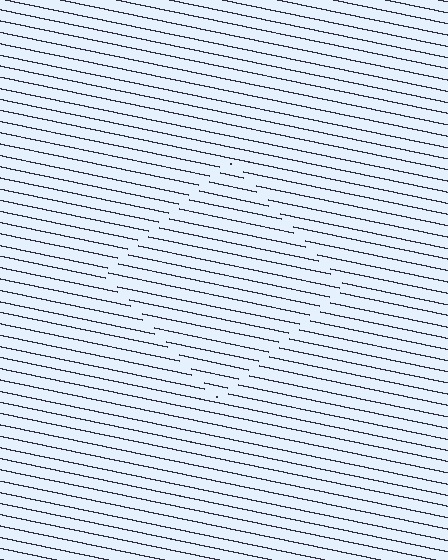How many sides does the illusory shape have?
4 sides — the line-ends trace a square.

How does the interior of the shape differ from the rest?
The interior of the shape contains the same grating, shifted by half a period — the contour is defined by the phase discontinuity where line-ends from the inner and outer gratings abut.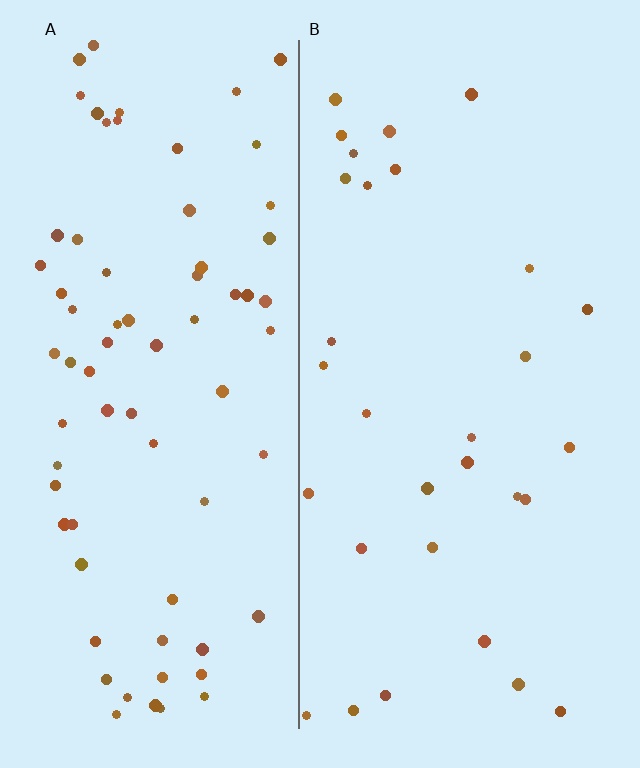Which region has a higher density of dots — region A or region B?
A (the left).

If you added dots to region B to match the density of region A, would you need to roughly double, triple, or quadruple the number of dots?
Approximately double.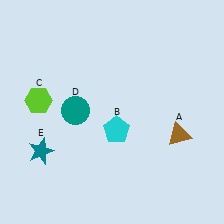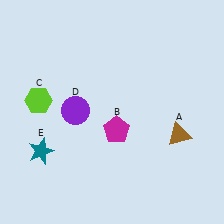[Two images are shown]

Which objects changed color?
B changed from cyan to magenta. D changed from teal to purple.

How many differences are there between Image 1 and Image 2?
There are 2 differences between the two images.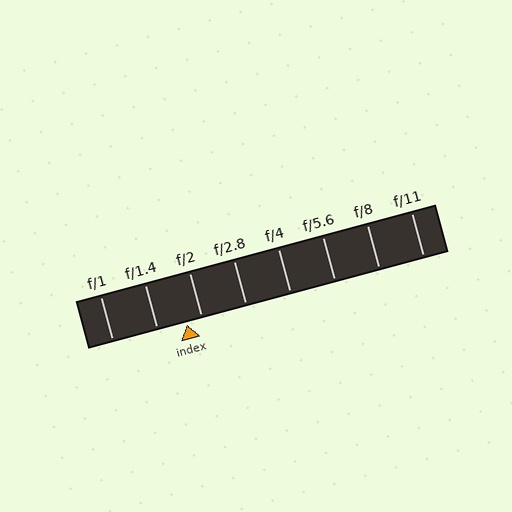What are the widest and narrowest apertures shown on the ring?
The widest aperture shown is f/1 and the narrowest is f/11.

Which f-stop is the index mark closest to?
The index mark is closest to f/2.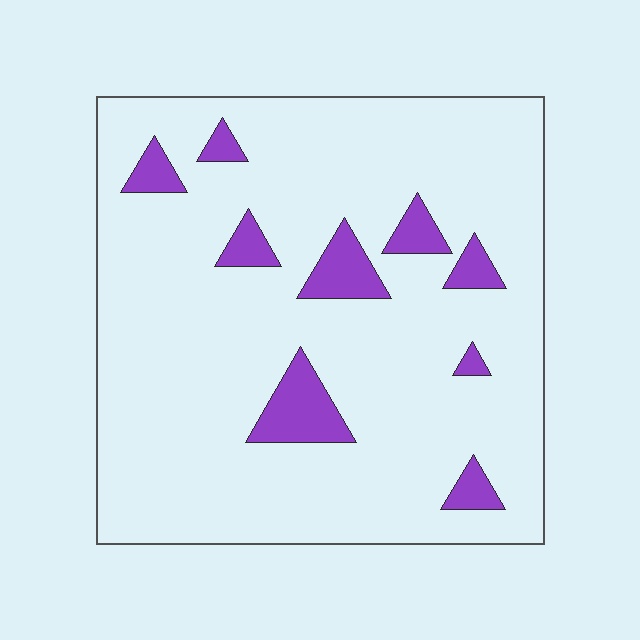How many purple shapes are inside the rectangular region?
9.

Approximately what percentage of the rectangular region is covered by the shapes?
Approximately 10%.